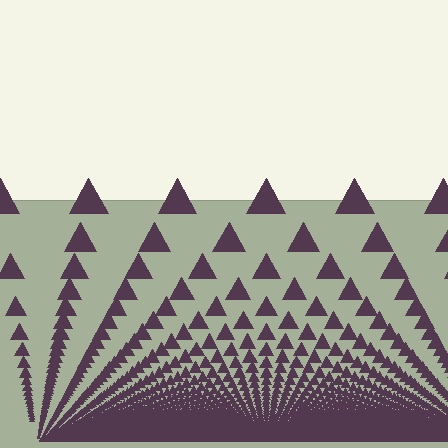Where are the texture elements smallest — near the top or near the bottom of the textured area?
Near the bottom.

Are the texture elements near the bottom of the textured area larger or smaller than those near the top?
Smaller. The gradient is inverted — elements near the bottom are smaller and denser.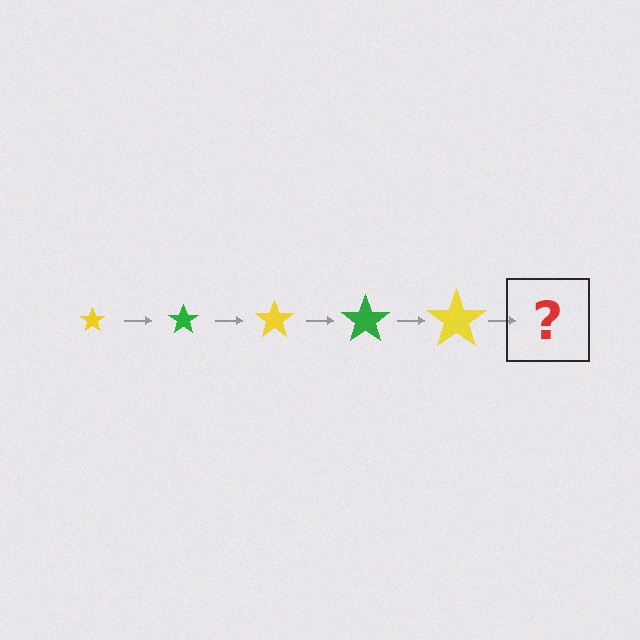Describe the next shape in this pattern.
It should be a green star, larger than the previous one.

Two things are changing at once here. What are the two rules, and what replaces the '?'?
The two rules are that the star grows larger each step and the color cycles through yellow and green. The '?' should be a green star, larger than the previous one.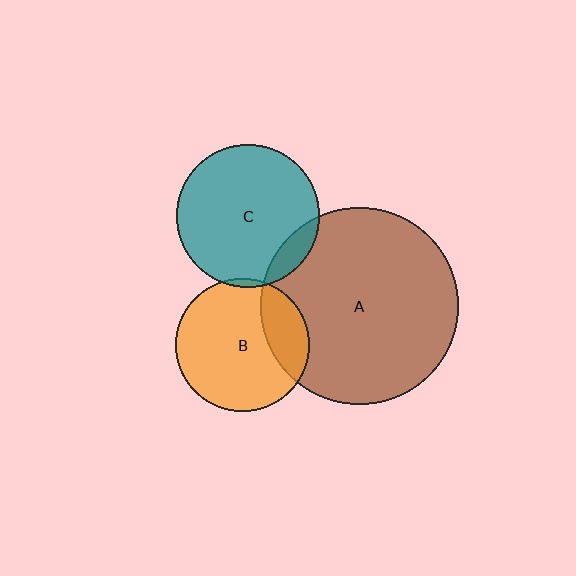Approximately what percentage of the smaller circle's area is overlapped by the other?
Approximately 10%.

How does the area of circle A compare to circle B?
Approximately 2.2 times.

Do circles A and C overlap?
Yes.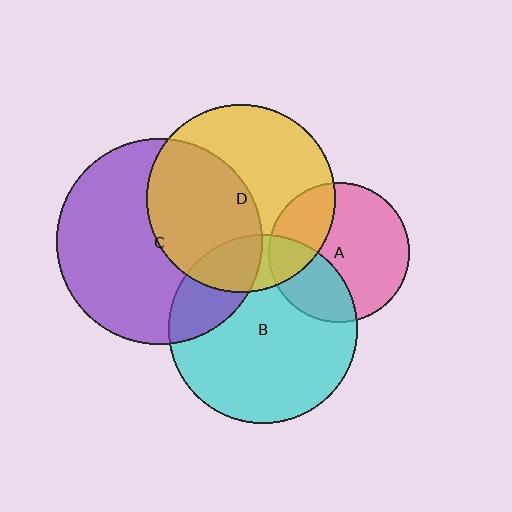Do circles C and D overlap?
Yes.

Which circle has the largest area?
Circle C (purple).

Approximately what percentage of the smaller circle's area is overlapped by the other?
Approximately 45%.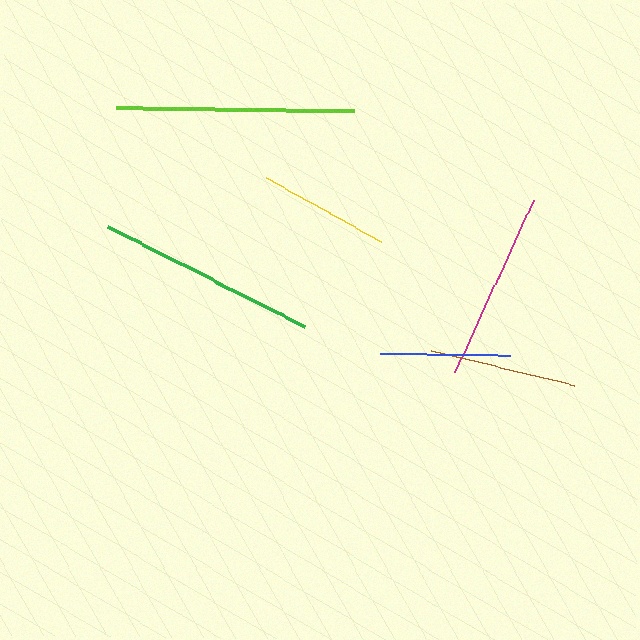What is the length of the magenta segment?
The magenta segment is approximately 189 pixels long.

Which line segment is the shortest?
The blue line is the shortest at approximately 130 pixels.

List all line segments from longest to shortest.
From longest to shortest: lime, green, magenta, brown, yellow, blue.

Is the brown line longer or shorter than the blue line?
The brown line is longer than the blue line.